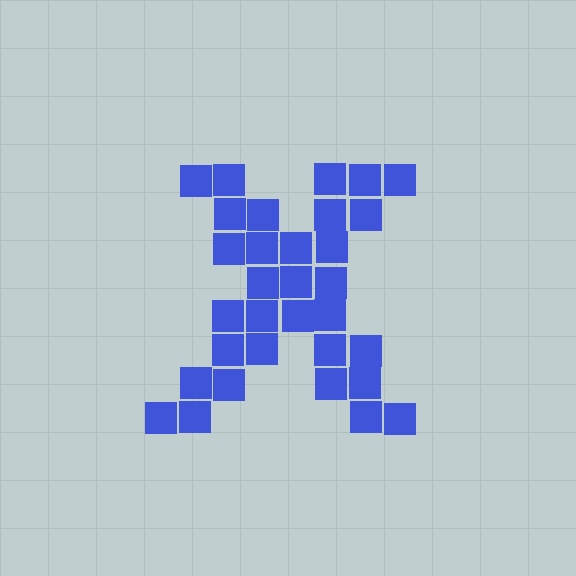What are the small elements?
The small elements are squares.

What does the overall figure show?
The overall figure shows the letter X.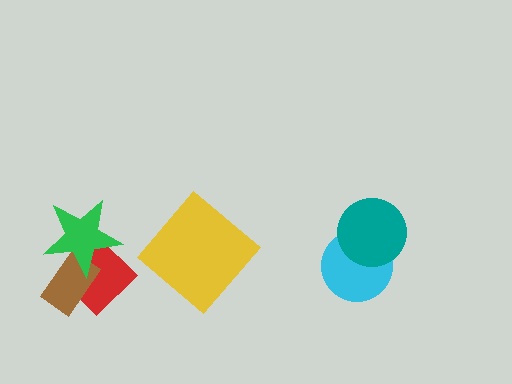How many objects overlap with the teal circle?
1 object overlaps with the teal circle.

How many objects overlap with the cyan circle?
1 object overlaps with the cyan circle.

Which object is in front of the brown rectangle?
The green star is in front of the brown rectangle.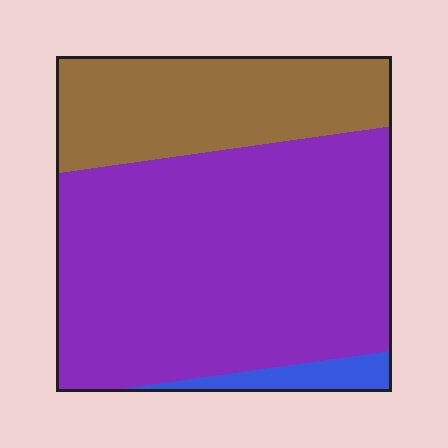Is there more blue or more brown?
Brown.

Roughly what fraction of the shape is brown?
Brown takes up about one quarter (1/4) of the shape.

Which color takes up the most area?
Purple, at roughly 65%.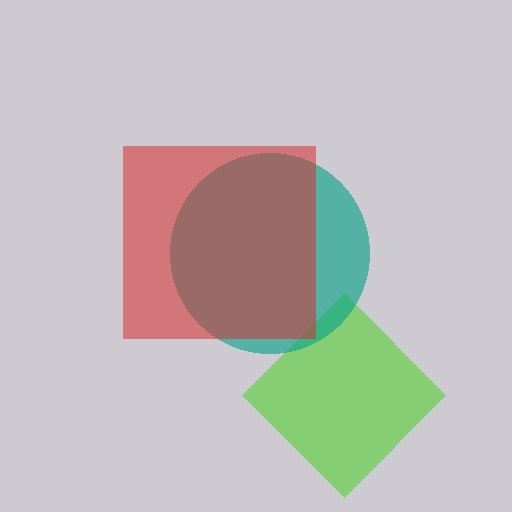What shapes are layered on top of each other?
The layered shapes are: a lime diamond, a teal circle, a red square.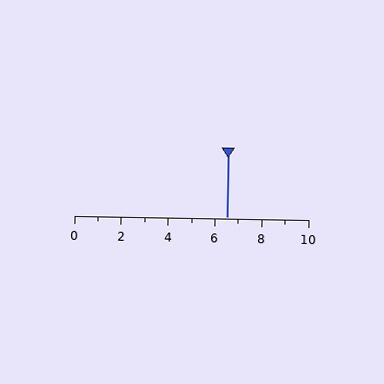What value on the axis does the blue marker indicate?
The marker indicates approximately 6.5.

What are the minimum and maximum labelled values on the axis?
The axis runs from 0 to 10.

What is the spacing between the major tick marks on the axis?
The major ticks are spaced 2 apart.